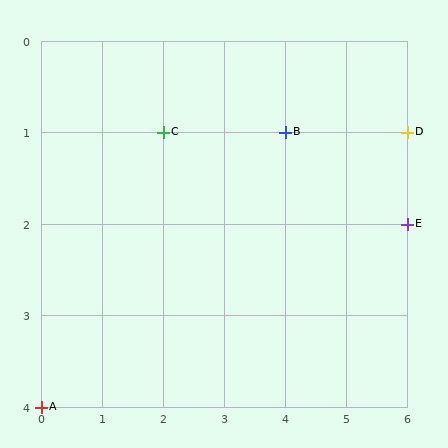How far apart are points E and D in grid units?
Points E and D are 1 row apart.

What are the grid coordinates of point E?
Point E is at grid coordinates (6, 2).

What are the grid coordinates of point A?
Point A is at grid coordinates (0, 4).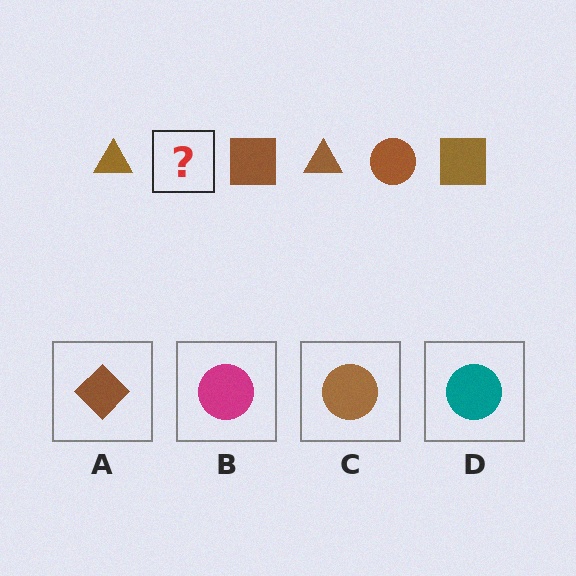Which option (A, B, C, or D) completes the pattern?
C.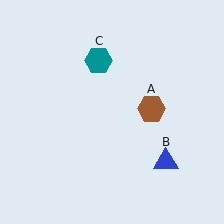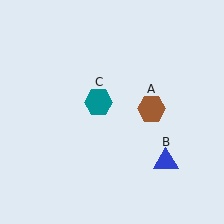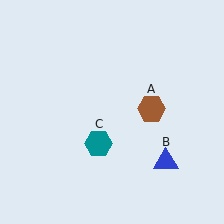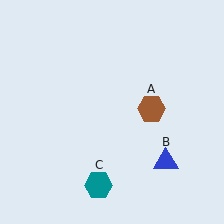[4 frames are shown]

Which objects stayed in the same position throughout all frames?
Brown hexagon (object A) and blue triangle (object B) remained stationary.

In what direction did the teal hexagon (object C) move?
The teal hexagon (object C) moved down.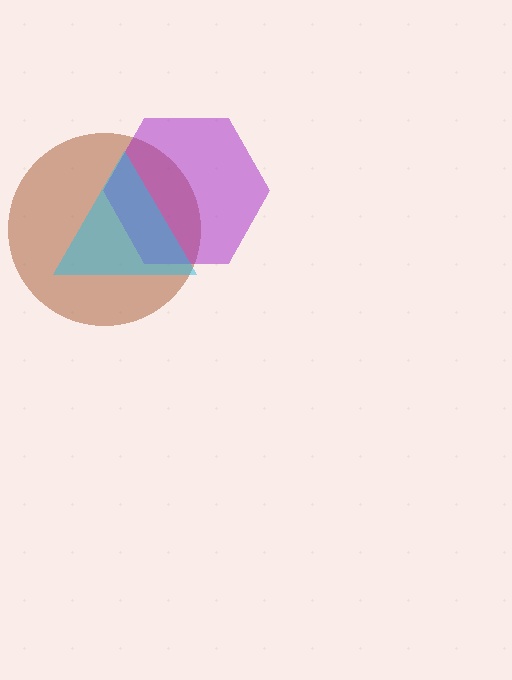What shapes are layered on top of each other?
The layered shapes are: a brown circle, a purple hexagon, a cyan triangle.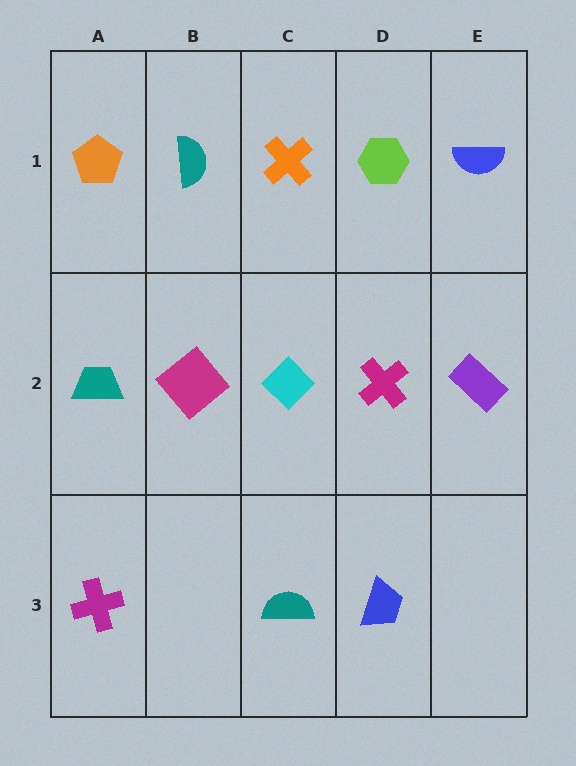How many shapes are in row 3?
3 shapes.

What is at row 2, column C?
A cyan diamond.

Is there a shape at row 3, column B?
No, that cell is empty.